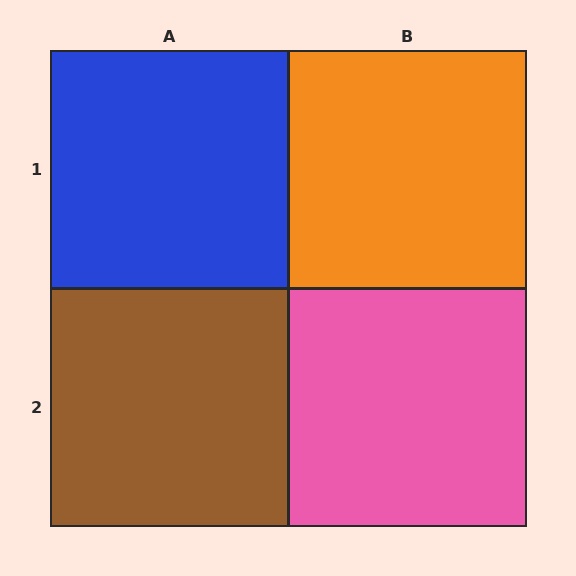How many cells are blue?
1 cell is blue.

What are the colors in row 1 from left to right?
Blue, orange.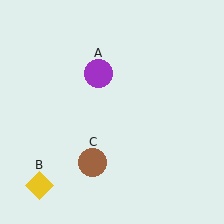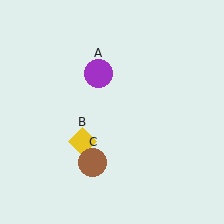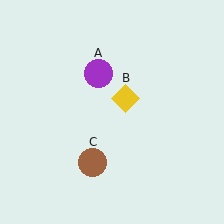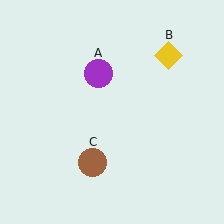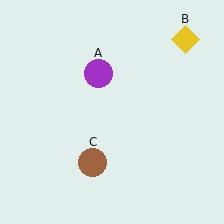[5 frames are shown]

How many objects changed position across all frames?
1 object changed position: yellow diamond (object B).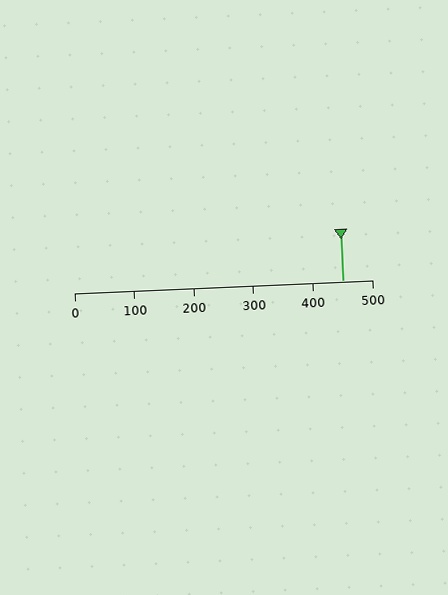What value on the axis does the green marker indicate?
The marker indicates approximately 450.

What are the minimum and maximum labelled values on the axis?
The axis runs from 0 to 500.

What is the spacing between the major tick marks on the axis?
The major ticks are spaced 100 apart.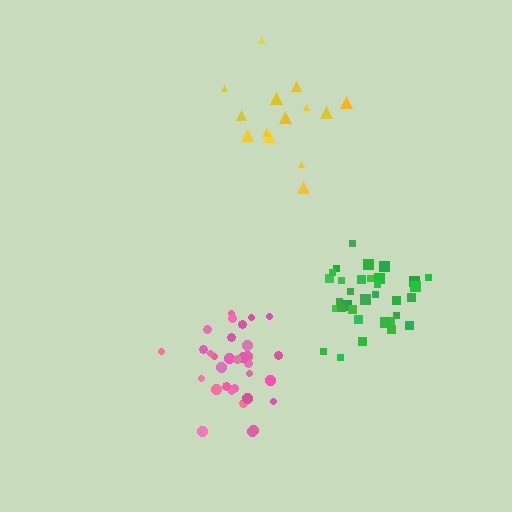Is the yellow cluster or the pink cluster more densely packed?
Pink.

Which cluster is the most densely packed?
Green.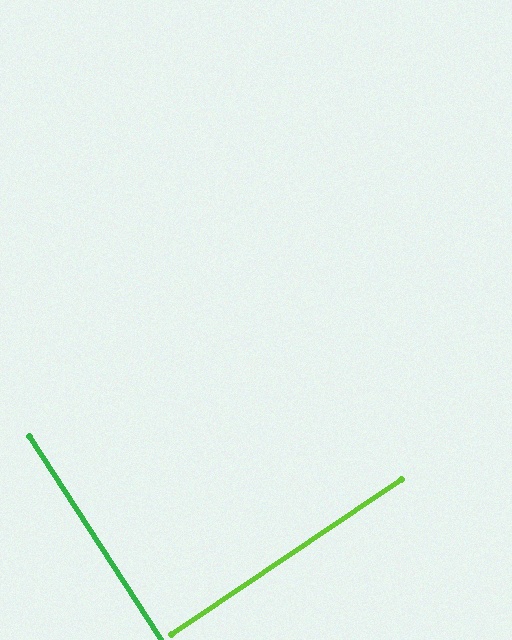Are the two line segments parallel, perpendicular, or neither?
Perpendicular — they meet at approximately 89°.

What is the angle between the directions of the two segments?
Approximately 89 degrees.